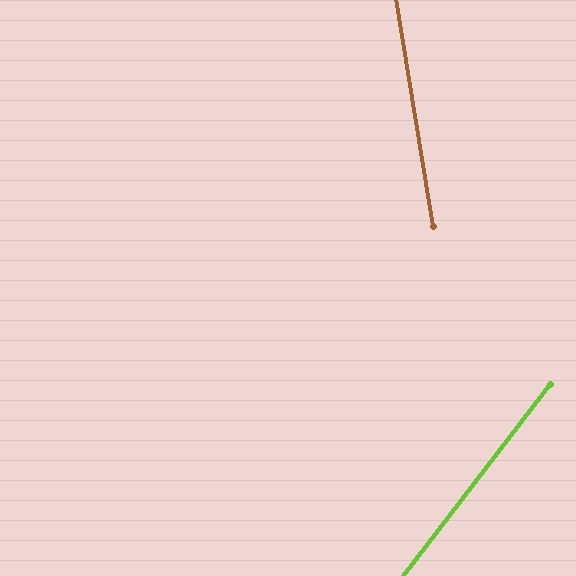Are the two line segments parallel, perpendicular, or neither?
Neither parallel nor perpendicular — they differ by about 47°.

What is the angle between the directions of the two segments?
Approximately 47 degrees.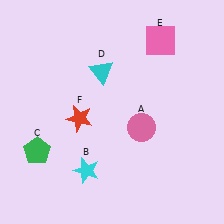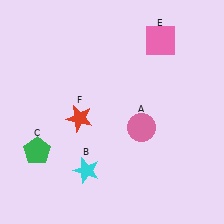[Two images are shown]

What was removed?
The cyan triangle (D) was removed in Image 2.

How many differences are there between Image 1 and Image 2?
There is 1 difference between the two images.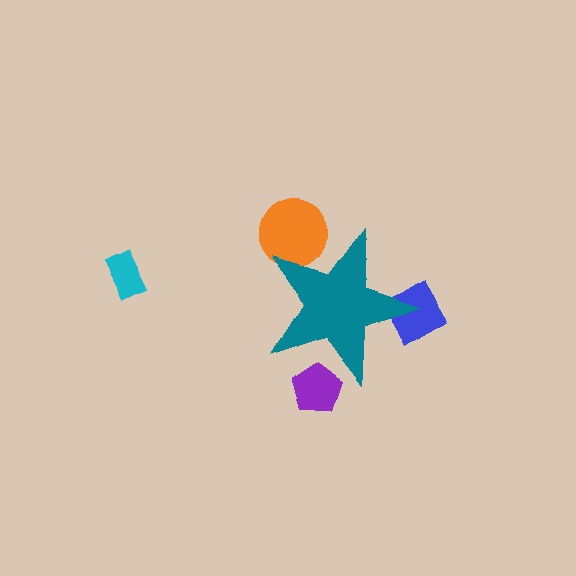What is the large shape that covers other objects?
A teal star.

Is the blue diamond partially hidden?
Yes, the blue diamond is partially hidden behind the teal star.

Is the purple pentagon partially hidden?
Yes, the purple pentagon is partially hidden behind the teal star.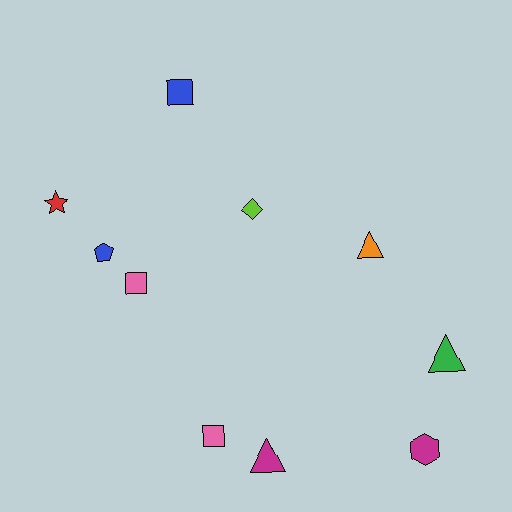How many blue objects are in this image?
There are 2 blue objects.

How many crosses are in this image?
There are no crosses.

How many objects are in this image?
There are 10 objects.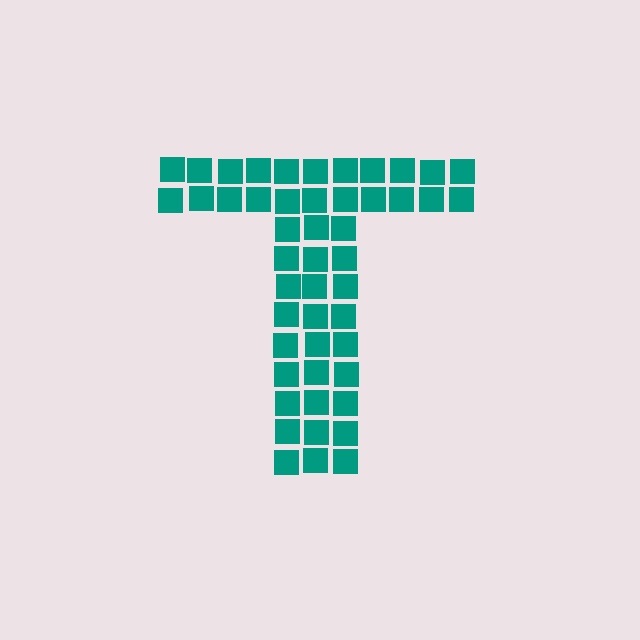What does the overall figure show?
The overall figure shows the letter T.